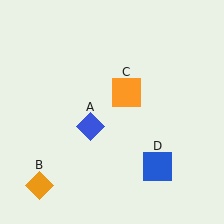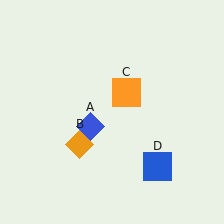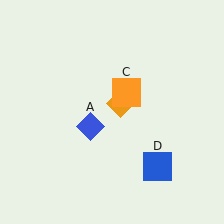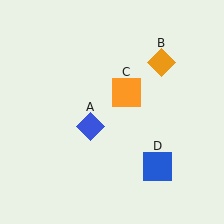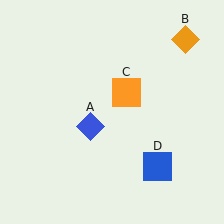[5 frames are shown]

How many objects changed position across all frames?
1 object changed position: orange diamond (object B).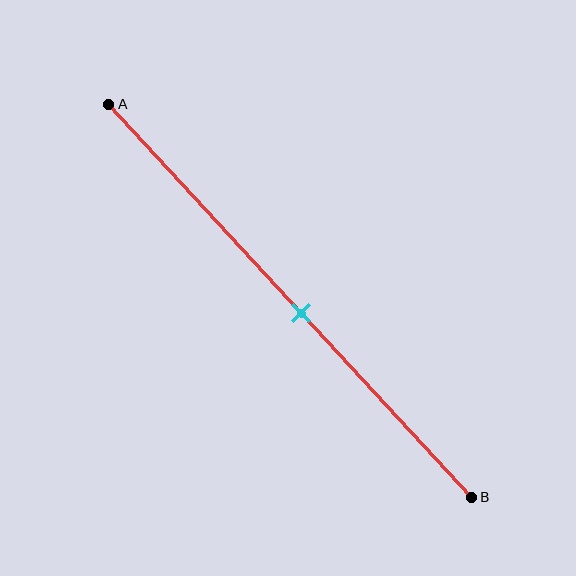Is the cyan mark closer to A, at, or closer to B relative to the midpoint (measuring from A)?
The cyan mark is closer to point B than the midpoint of segment AB.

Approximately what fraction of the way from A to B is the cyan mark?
The cyan mark is approximately 55% of the way from A to B.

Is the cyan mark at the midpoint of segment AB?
No, the mark is at about 55% from A, not at the 50% midpoint.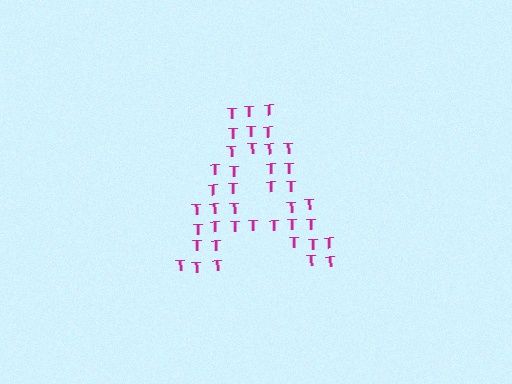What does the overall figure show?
The overall figure shows the letter A.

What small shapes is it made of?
It is made of small letter T's.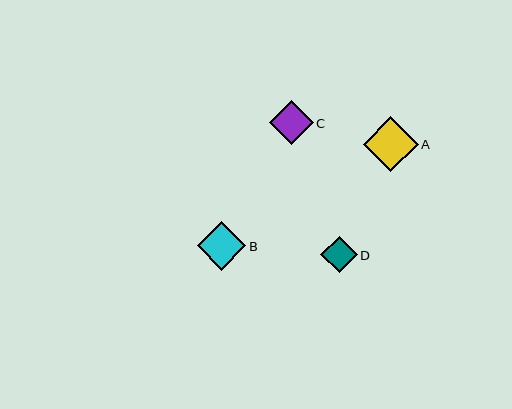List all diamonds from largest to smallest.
From largest to smallest: A, B, C, D.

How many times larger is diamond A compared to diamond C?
Diamond A is approximately 1.2 times the size of diamond C.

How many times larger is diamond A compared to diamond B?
Diamond A is approximately 1.1 times the size of diamond B.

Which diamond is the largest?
Diamond A is the largest with a size of approximately 55 pixels.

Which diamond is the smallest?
Diamond D is the smallest with a size of approximately 36 pixels.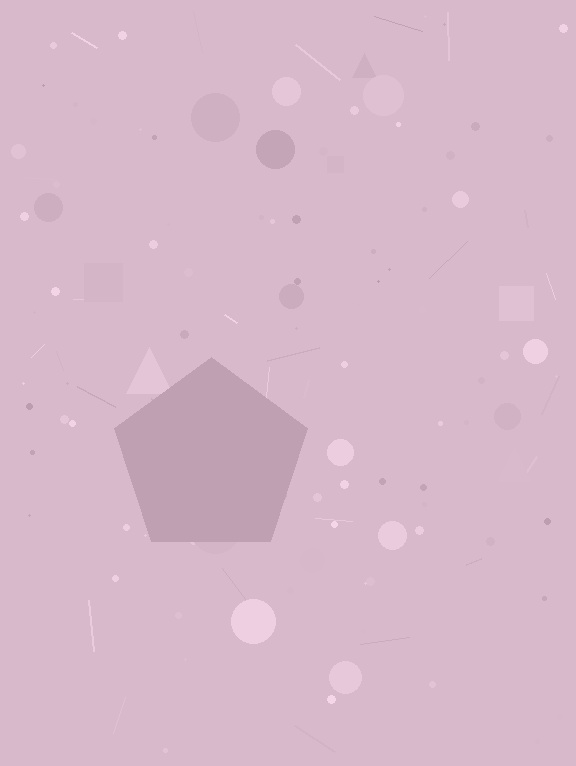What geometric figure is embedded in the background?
A pentagon is embedded in the background.